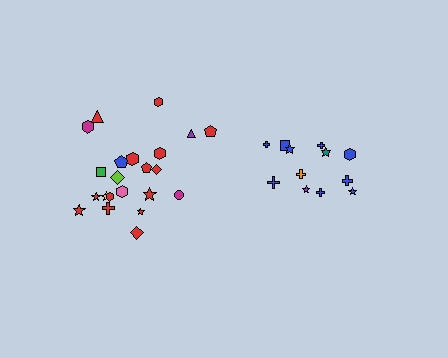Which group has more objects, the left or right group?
The left group.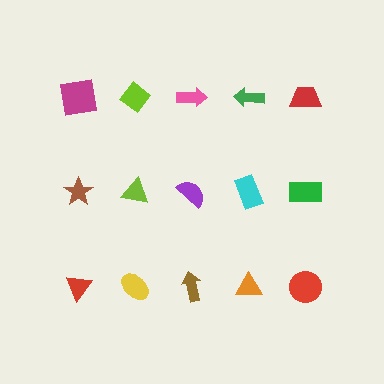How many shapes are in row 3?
5 shapes.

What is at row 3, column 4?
An orange triangle.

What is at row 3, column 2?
A yellow ellipse.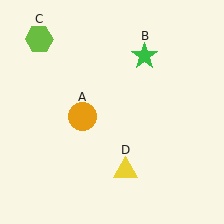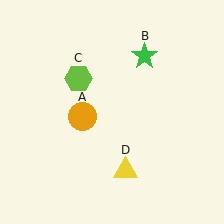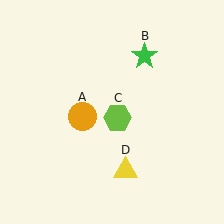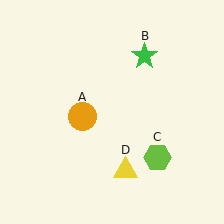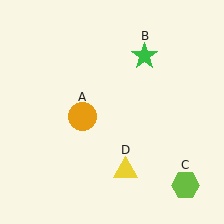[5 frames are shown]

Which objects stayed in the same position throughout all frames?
Orange circle (object A) and green star (object B) and yellow triangle (object D) remained stationary.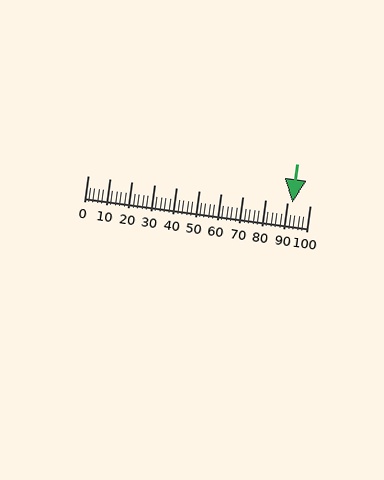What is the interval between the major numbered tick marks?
The major tick marks are spaced 10 units apart.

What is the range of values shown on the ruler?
The ruler shows values from 0 to 100.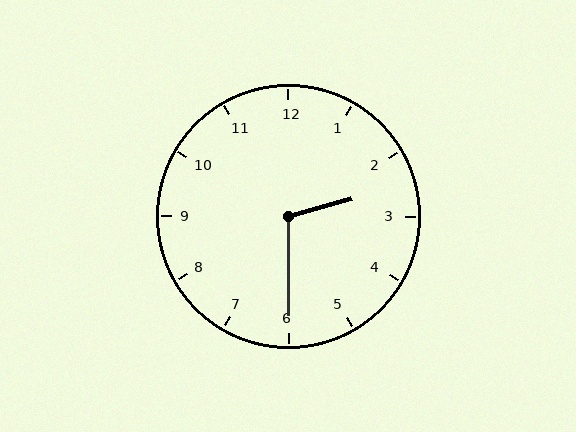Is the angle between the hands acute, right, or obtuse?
It is obtuse.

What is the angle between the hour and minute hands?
Approximately 105 degrees.